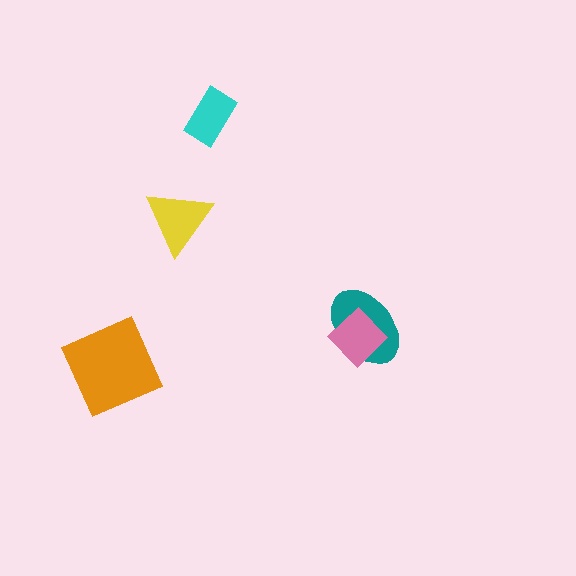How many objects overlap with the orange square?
0 objects overlap with the orange square.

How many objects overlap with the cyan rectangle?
0 objects overlap with the cyan rectangle.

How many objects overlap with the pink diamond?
1 object overlaps with the pink diamond.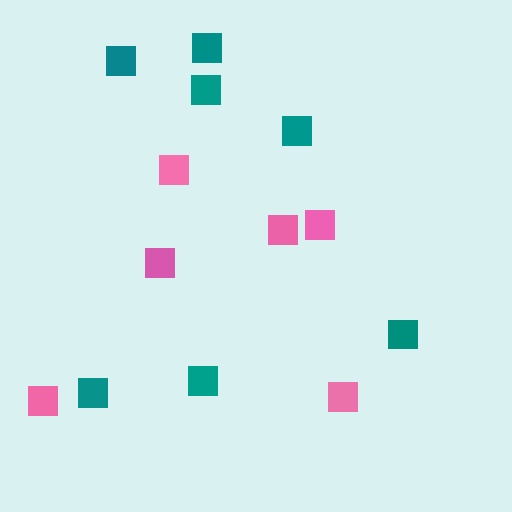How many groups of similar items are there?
There are 2 groups: one group of pink squares (6) and one group of teal squares (7).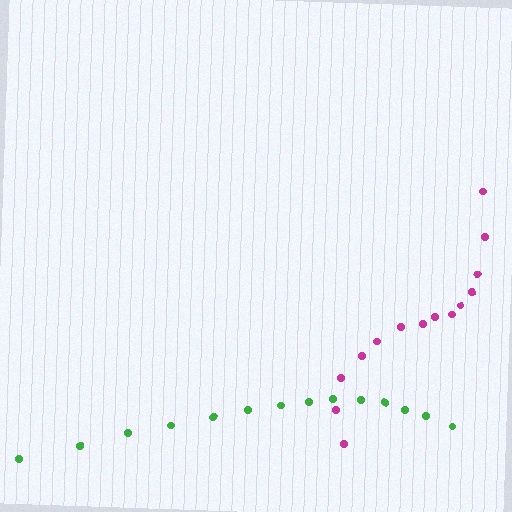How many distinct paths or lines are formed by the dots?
There are 2 distinct paths.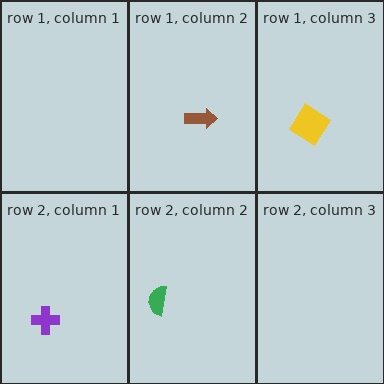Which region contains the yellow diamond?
The row 1, column 3 region.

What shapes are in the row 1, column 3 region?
The yellow diamond.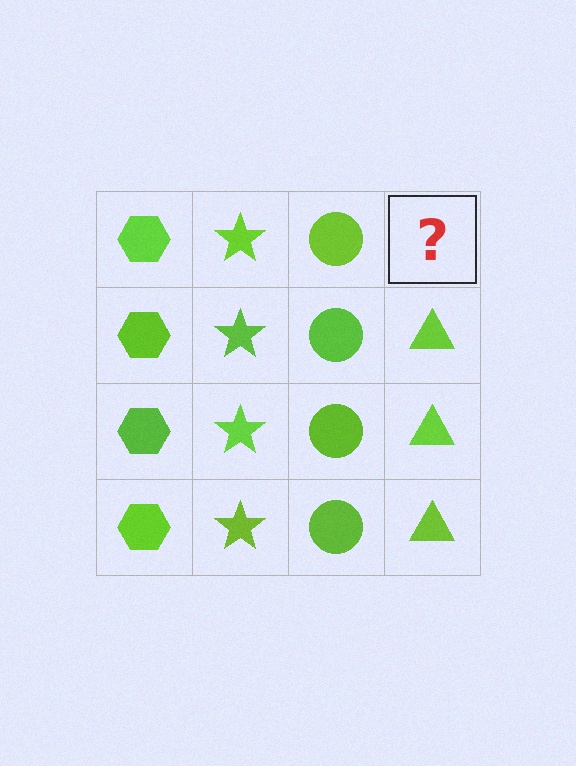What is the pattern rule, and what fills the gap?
The rule is that each column has a consistent shape. The gap should be filled with a lime triangle.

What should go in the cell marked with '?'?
The missing cell should contain a lime triangle.